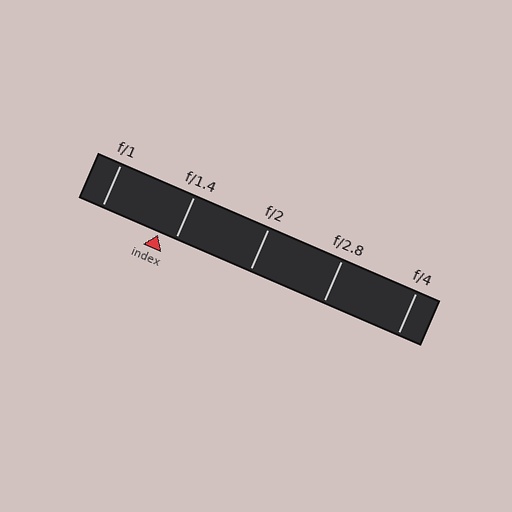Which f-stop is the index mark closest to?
The index mark is closest to f/1.4.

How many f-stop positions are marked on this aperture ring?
There are 5 f-stop positions marked.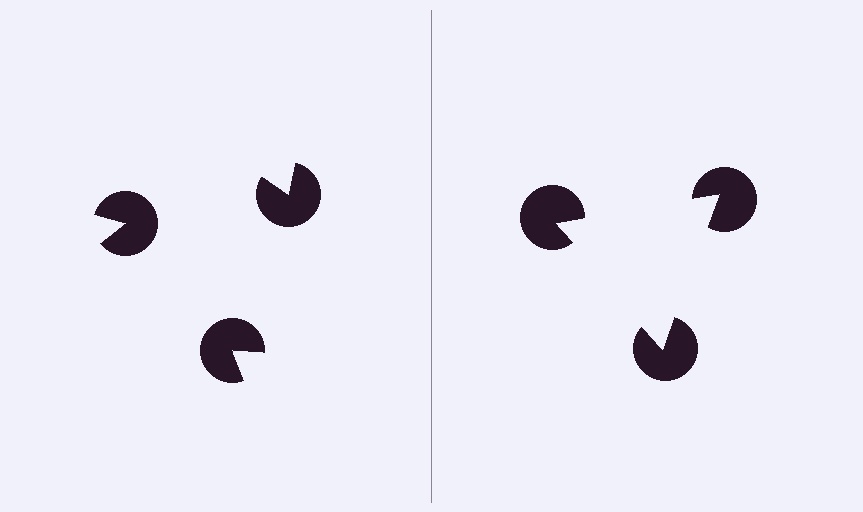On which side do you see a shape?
An illusory triangle appears on the right side. On the left side the wedge cuts are rotated, so no coherent shape forms.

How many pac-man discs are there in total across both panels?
6 — 3 on each side.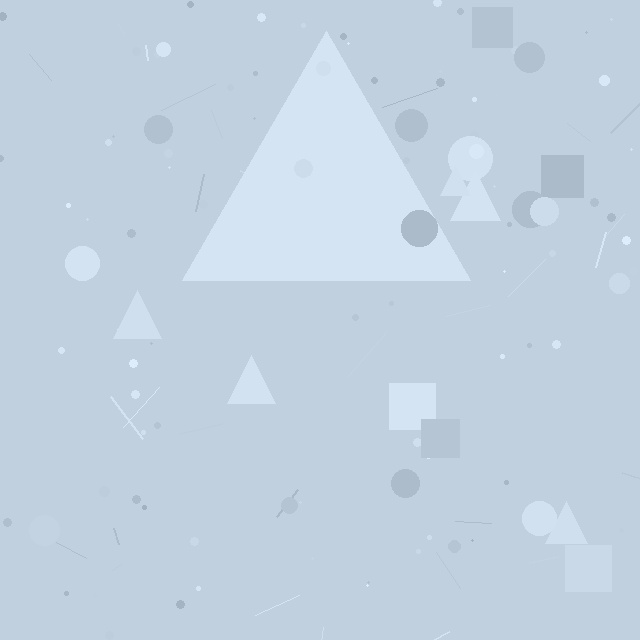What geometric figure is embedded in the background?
A triangle is embedded in the background.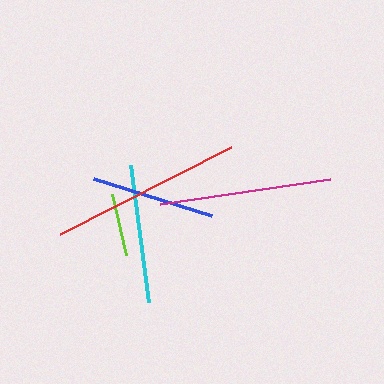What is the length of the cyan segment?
The cyan segment is approximately 138 pixels long.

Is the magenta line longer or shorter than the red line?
The red line is longer than the magenta line.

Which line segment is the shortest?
The lime line is the shortest at approximately 62 pixels.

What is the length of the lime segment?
The lime segment is approximately 62 pixels long.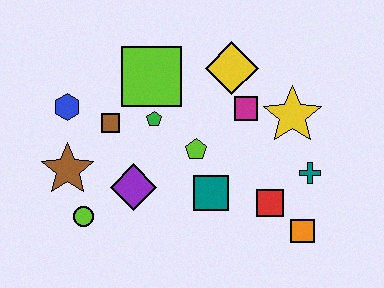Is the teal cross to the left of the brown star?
No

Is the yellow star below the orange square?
No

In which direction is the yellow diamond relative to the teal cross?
The yellow diamond is above the teal cross.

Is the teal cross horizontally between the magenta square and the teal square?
No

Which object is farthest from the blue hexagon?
The orange square is farthest from the blue hexagon.